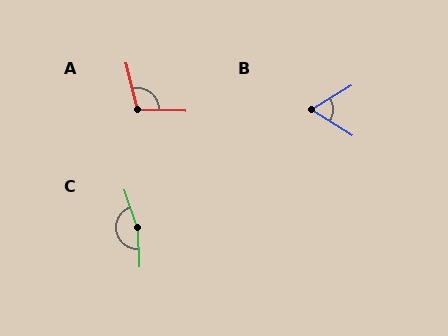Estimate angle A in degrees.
Approximately 104 degrees.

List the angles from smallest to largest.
B (64°), A (104°), C (163°).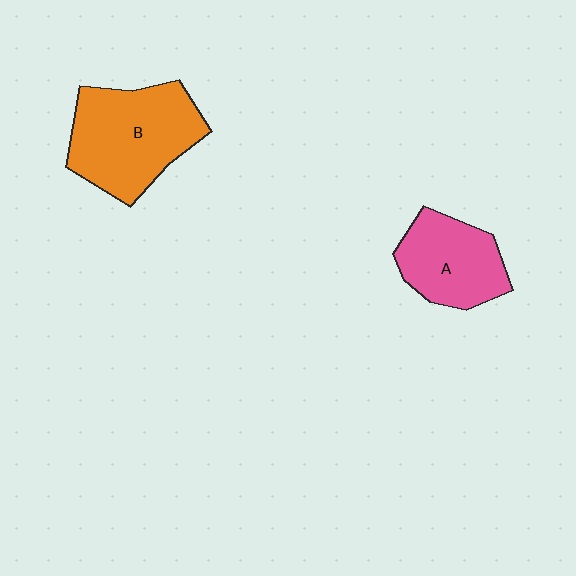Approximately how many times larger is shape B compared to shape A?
Approximately 1.4 times.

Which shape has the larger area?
Shape B (orange).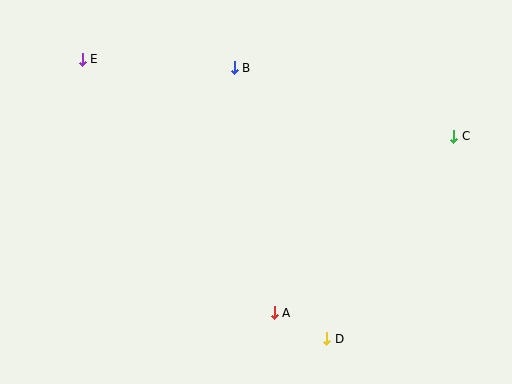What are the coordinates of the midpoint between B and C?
The midpoint between B and C is at (344, 102).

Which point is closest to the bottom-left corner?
Point A is closest to the bottom-left corner.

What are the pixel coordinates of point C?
Point C is at (454, 136).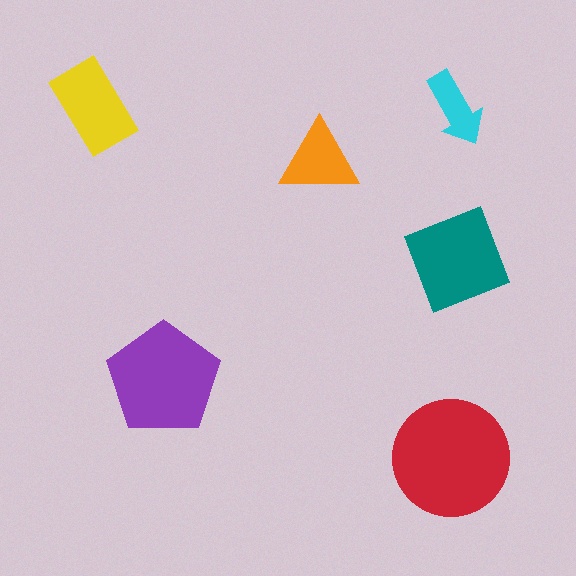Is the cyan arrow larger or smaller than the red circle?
Smaller.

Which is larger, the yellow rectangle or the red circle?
The red circle.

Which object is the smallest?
The cyan arrow.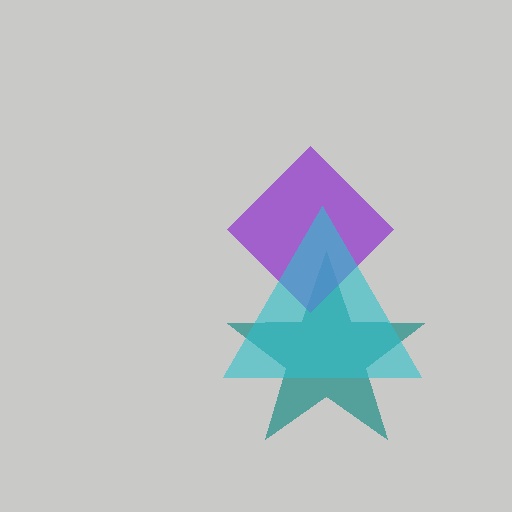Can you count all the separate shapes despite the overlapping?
Yes, there are 3 separate shapes.